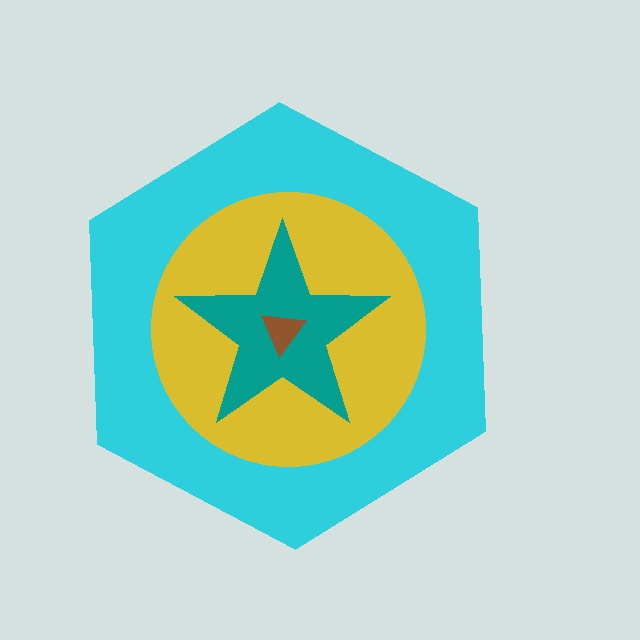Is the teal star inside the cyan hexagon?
Yes.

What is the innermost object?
The brown triangle.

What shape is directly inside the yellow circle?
The teal star.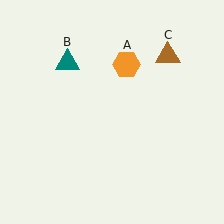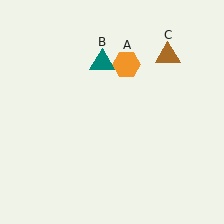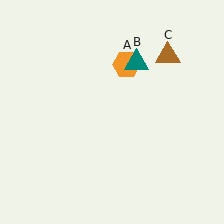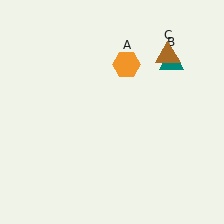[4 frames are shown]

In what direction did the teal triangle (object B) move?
The teal triangle (object B) moved right.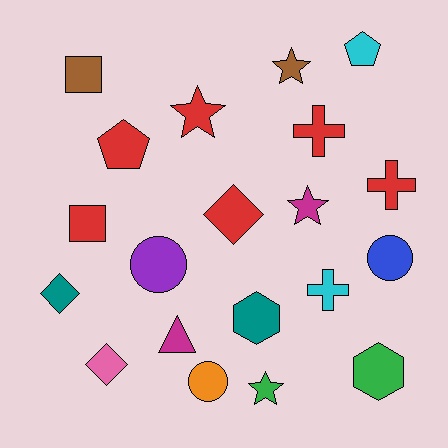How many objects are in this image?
There are 20 objects.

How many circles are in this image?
There are 3 circles.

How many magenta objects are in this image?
There are 2 magenta objects.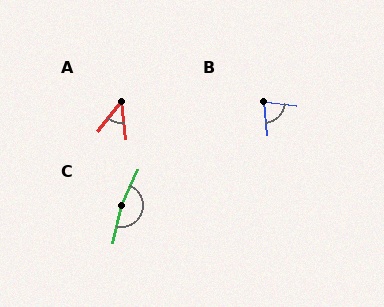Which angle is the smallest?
A, at approximately 46 degrees.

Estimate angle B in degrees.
Approximately 78 degrees.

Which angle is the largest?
C, at approximately 169 degrees.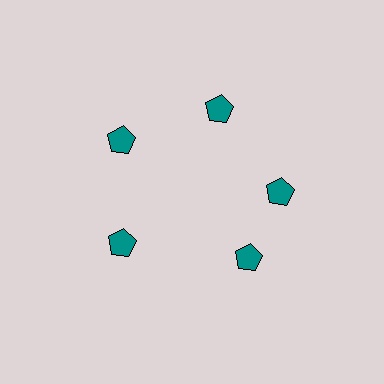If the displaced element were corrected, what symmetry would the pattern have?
It would have 5-fold rotational symmetry — the pattern would map onto itself every 72 degrees.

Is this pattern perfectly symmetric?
No. The 5 teal pentagons are arranged in a ring, but one element near the 5 o'clock position is rotated out of alignment along the ring, breaking the 5-fold rotational symmetry.